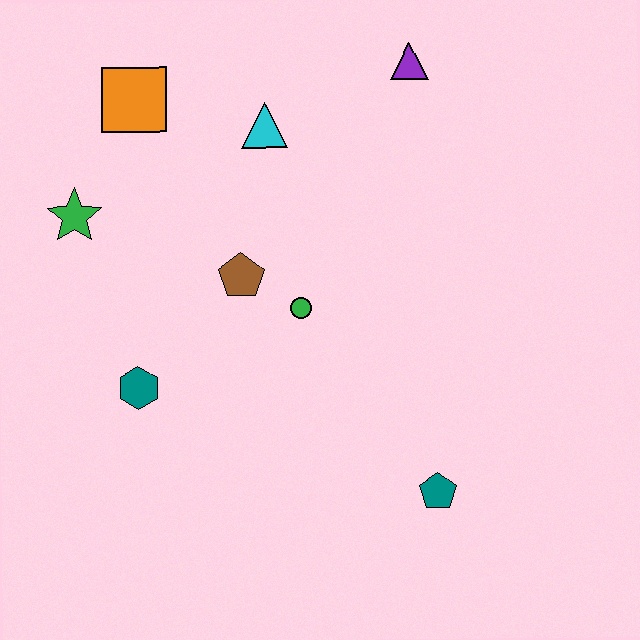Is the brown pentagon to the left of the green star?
No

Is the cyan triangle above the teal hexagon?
Yes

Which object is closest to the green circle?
The brown pentagon is closest to the green circle.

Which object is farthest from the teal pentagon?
The orange square is farthest from the teal pentagon.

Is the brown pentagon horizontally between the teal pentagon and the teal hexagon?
Yes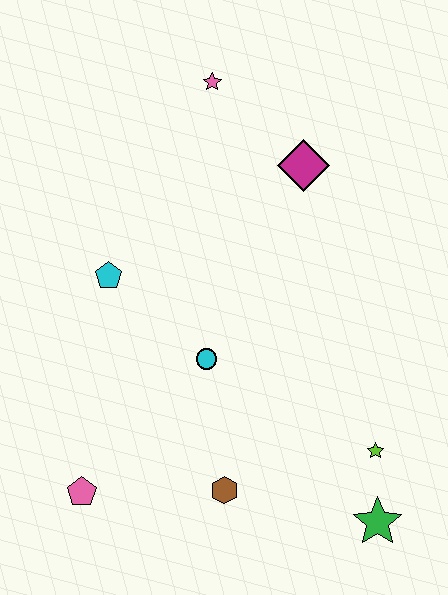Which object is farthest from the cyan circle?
The pink star is farthest from the cyan circle.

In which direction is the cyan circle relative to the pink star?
The cyan circle is below the pink star.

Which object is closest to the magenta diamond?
The pink star is closest to the magenta diamond.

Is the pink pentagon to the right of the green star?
No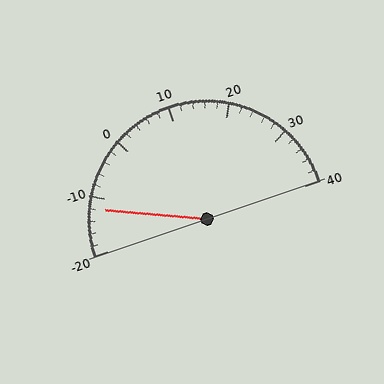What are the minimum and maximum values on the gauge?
The gauge ranges from -20 to 40.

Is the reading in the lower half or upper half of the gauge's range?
The reading is in the lower half of the range (-20 to 40).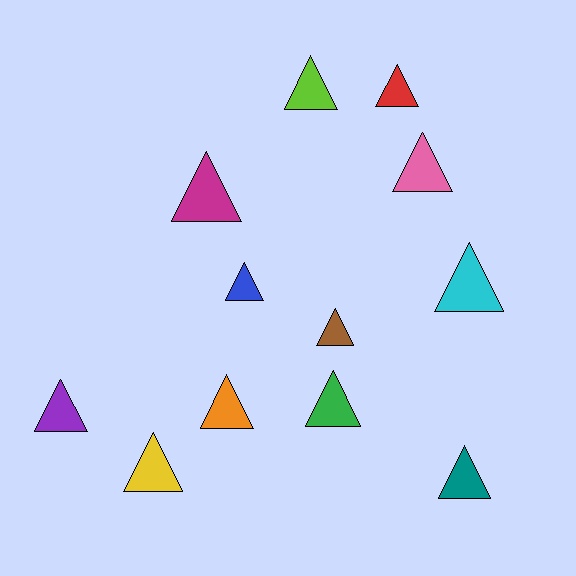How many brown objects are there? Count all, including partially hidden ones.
There is 1 brown object.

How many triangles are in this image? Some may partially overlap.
There are 12 triangles.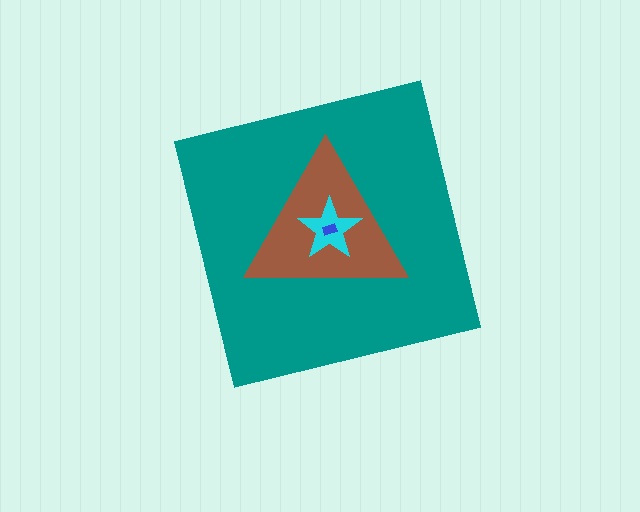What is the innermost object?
The blue rectangle.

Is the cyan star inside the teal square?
Yes.